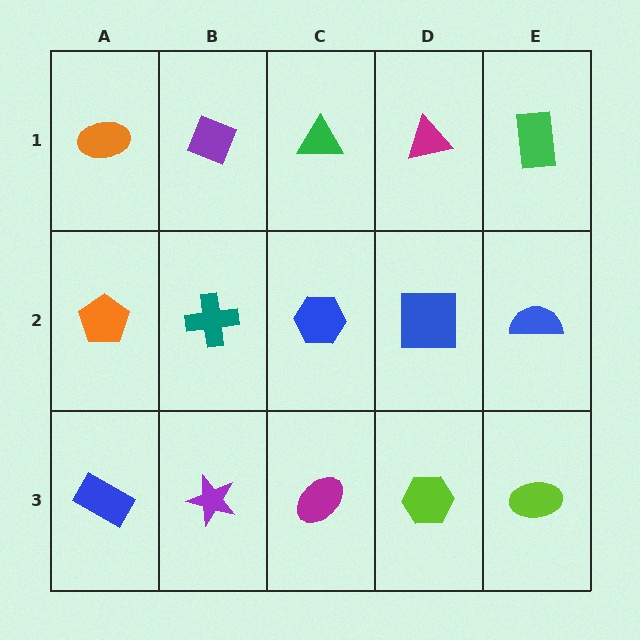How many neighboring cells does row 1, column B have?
3.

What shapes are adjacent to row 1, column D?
A blue square (row 2, column D), a green triangle (row 1, column C), a green rectangle (row 1, column E).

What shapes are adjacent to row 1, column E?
A blue semicircle (row 2, column E), a magenta triangle (row 1, column D).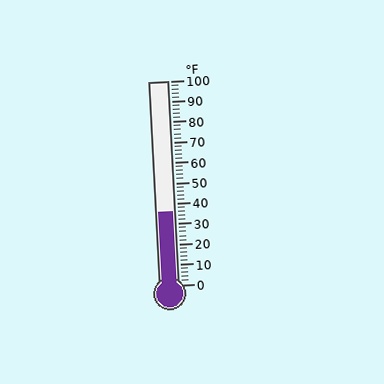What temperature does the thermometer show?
The thermometer shows approximately 36°F.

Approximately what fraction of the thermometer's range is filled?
The thermometer is filled to approximately 35% of its range.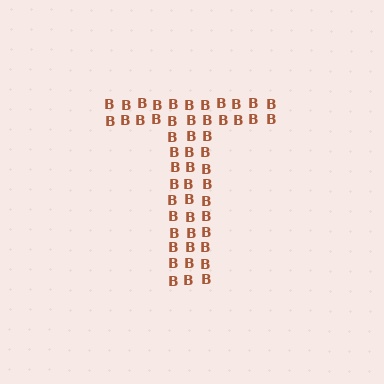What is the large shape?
The large shape is the letter T.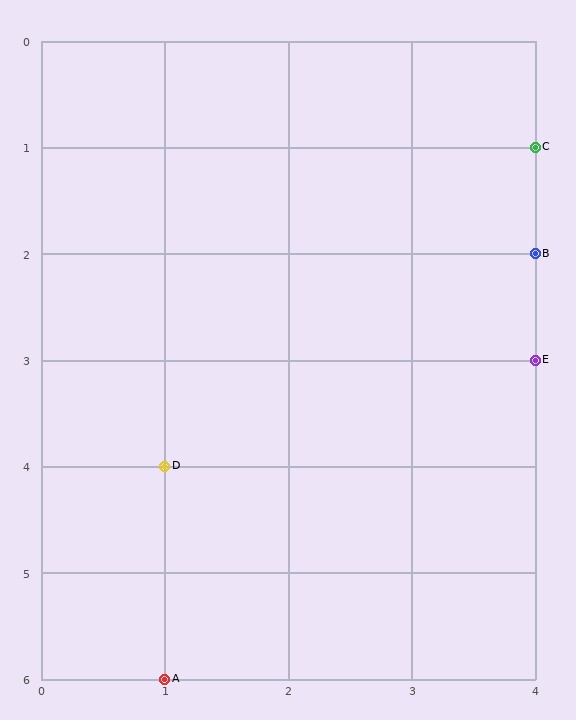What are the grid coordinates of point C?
Point C is at grid coordinates (4, 1).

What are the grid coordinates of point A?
Point A is at grid coordinates (1, 6).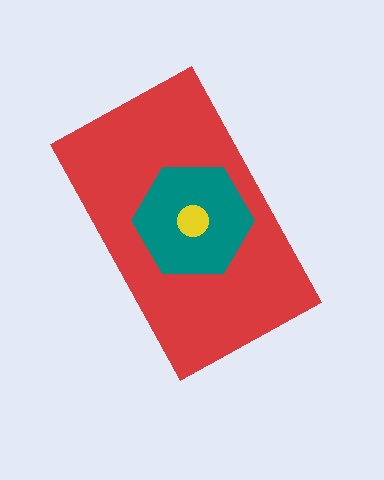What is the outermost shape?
The red rectangle.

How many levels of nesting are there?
3.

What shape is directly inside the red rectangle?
The teal hexagon.